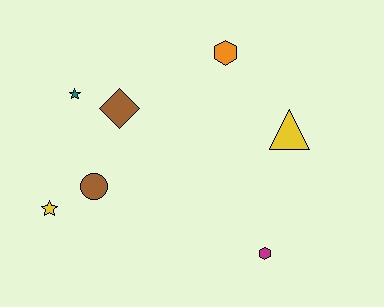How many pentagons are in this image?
There are no pentagons.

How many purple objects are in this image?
There are no purple objects.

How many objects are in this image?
There are 7 objects.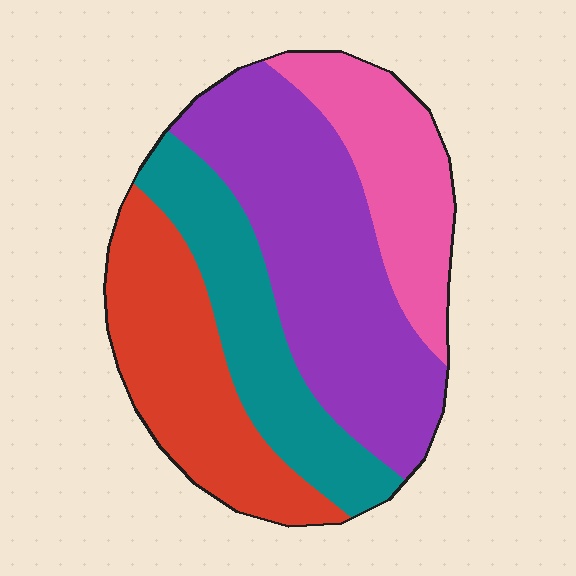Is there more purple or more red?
Purple.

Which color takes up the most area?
Purple, at roughly 35%.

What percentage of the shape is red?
Red takes up between a sixth and a third of the shape.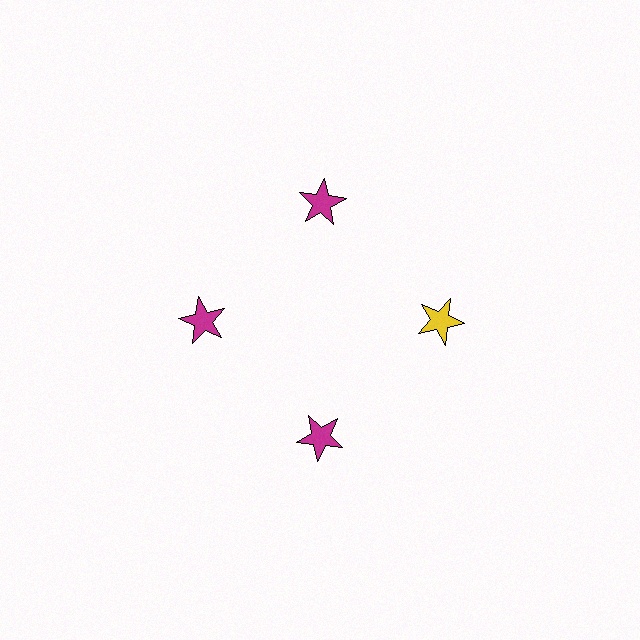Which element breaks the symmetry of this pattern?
The yellow star at roughly the 3 o'clock position breaks the symmetry. All other shapes are magenta stars.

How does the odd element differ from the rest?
It has a different color: yellow instead of magenta.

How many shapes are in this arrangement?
There are 4 shapes arranged in a ring pattern.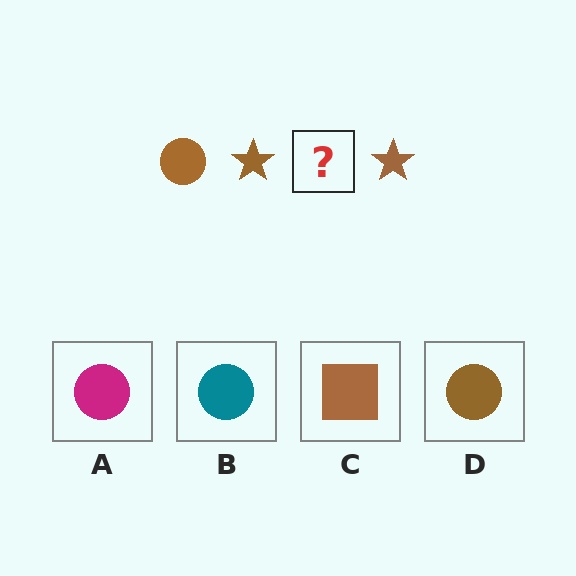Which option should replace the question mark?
Option D.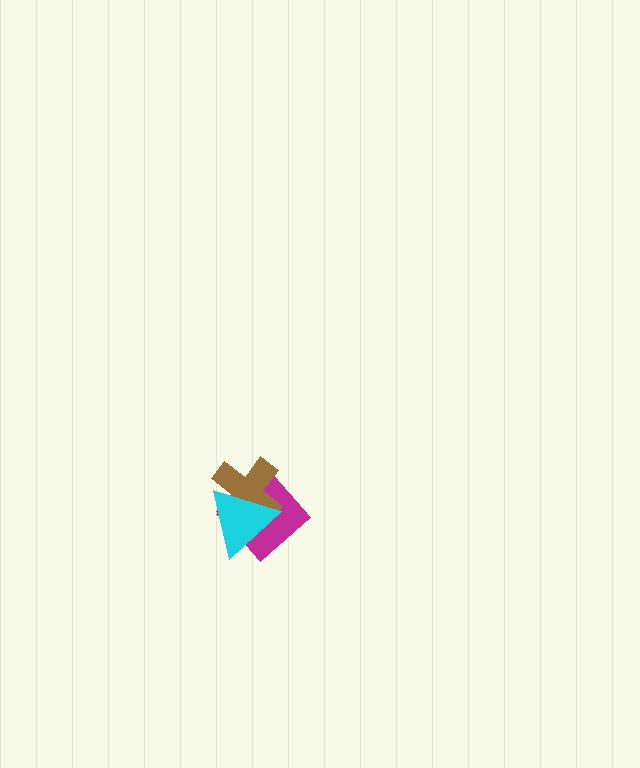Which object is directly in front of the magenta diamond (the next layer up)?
The brown cross is directly in front of the magenta diamond.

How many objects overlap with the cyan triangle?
2 objects overlap with the cyan triangle.